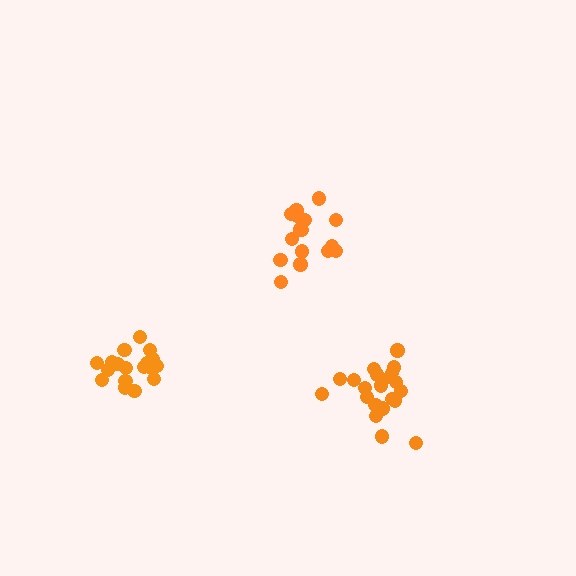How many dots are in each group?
Group 1: 21 dots, Group 2: 16 dots, Group 3: 18 dots (55 total).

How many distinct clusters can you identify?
There are 3 distinct clusters.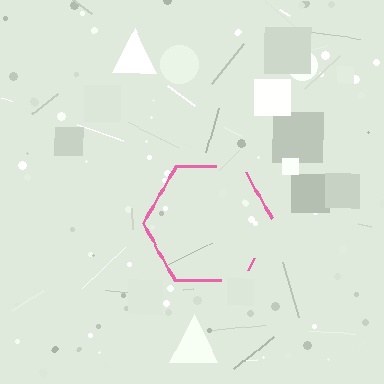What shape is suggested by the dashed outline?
The dashed outline suggests a hexagon.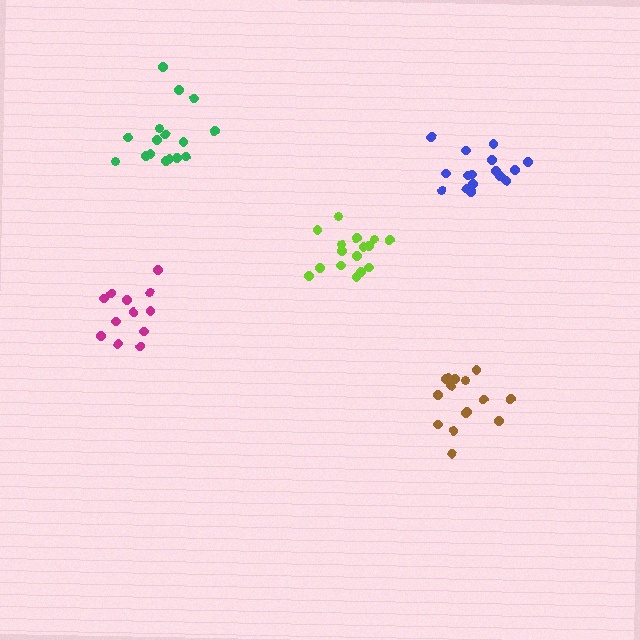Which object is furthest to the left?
The magenta cluster is leftmost.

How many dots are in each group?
Group 1: 16 dots, Group 2: 12 dots, Group 3: 16 dots, Group 4: 17 dots, Group 5: 16 dots (77 total).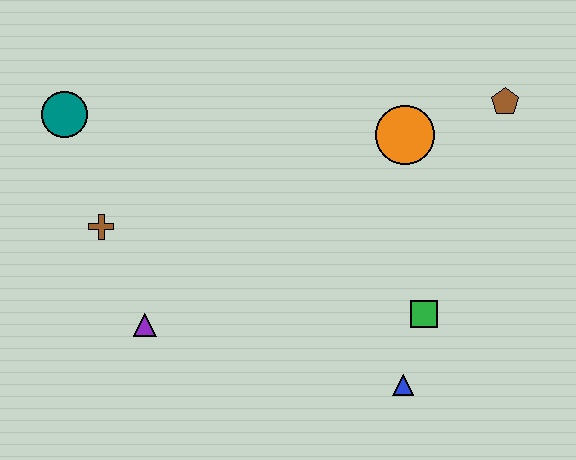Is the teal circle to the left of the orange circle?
Yes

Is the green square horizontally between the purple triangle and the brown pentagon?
Yes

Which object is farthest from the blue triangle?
The teal circle is farthest from the blue triangle.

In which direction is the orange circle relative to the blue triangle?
The orange circle is above the blue triangle.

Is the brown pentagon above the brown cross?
Yes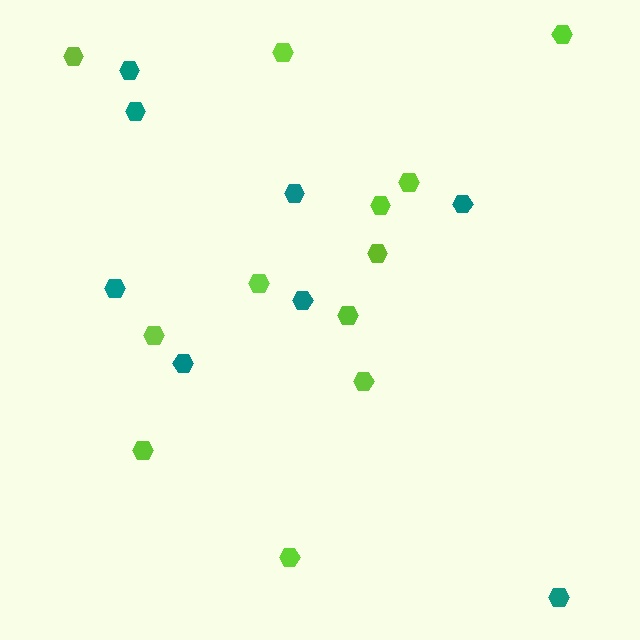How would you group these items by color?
There are 2 groups: one group of teal hexagons (8) and one group of lime hexagons (12).